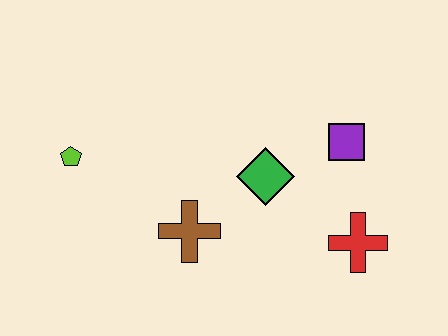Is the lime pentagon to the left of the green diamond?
Yes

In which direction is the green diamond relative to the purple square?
The green diamond is to the left of the purple square.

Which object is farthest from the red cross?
The lime pentagon is farthest from the red cross.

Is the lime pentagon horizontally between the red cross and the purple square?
No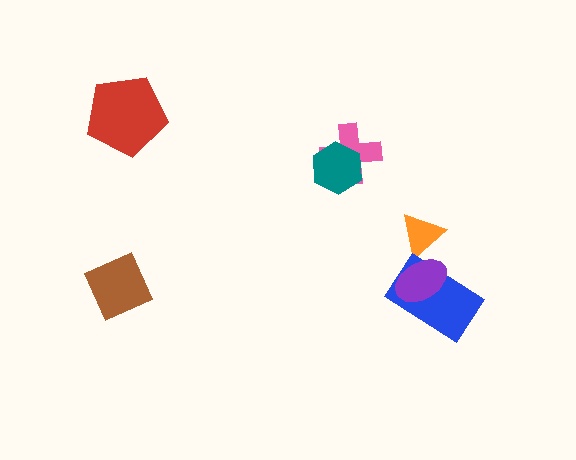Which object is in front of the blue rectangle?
The purple ellipse is in front of the blue rectangle.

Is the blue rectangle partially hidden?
Yes, it is partially covered by another shape.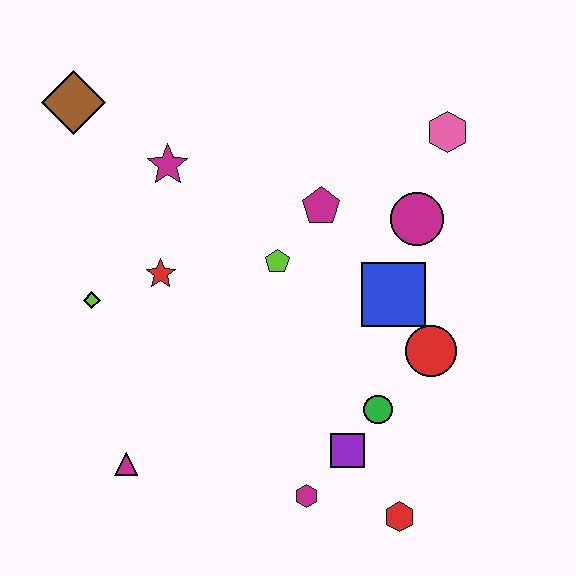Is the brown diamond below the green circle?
No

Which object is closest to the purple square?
The green circle is closest to the purple square.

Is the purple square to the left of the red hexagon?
Yes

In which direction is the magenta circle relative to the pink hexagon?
The magenta circle is below the pink hexagon.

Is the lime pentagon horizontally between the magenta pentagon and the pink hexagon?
No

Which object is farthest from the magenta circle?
The magenta triangle is farthest from the magenta circle.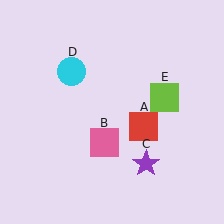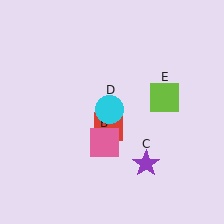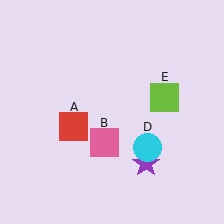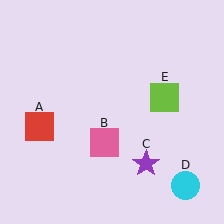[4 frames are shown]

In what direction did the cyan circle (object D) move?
The cyan circle (object D) moved down and to the right.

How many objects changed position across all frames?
2 objects changed position: red square (object A), cyan circle (object D).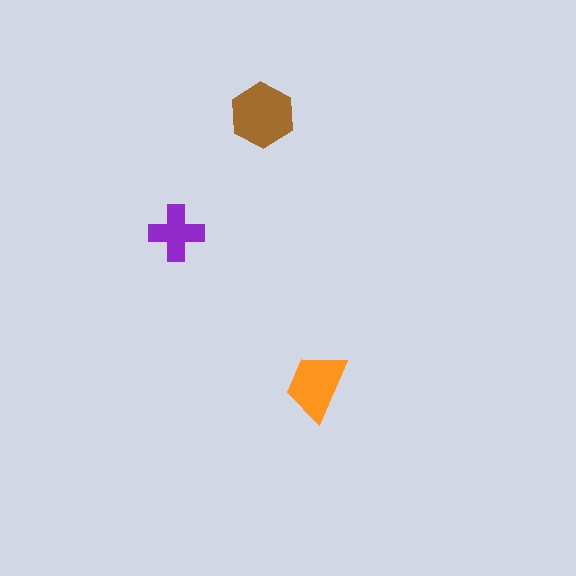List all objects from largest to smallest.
The brown hexagon, the orange trapezoid, the purple cross.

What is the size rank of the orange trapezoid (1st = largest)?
2nd.